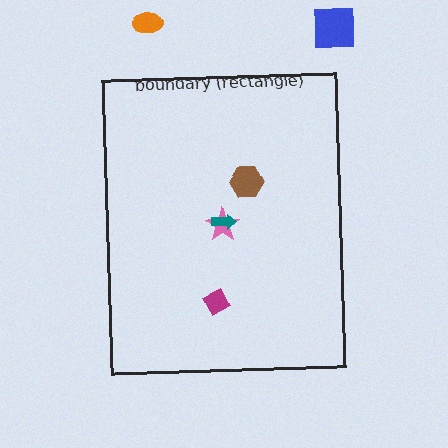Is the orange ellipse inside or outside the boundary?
Outside.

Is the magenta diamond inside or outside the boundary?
Inside.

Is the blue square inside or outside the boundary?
Outside.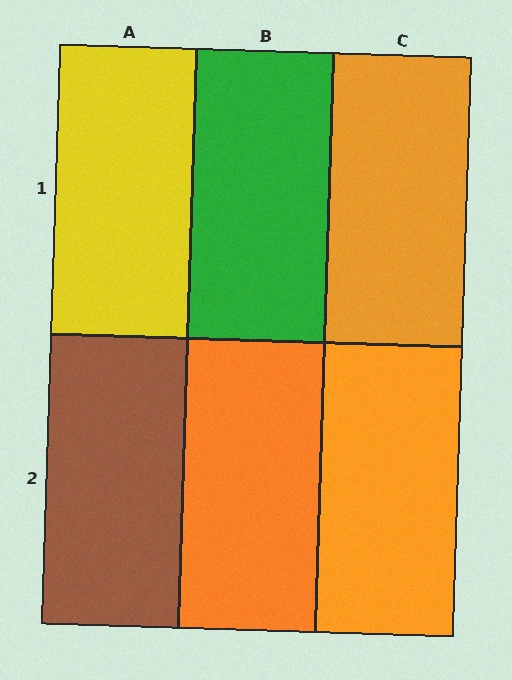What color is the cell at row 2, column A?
Brown.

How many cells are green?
1 cell is green.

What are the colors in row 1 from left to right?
Yellow, green, orange.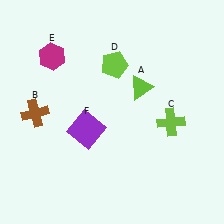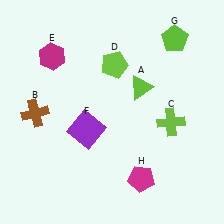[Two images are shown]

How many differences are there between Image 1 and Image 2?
There are 2 differences between the two images.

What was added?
A lime pentagon (G), a magenta pentagon (H) were added in Image 2.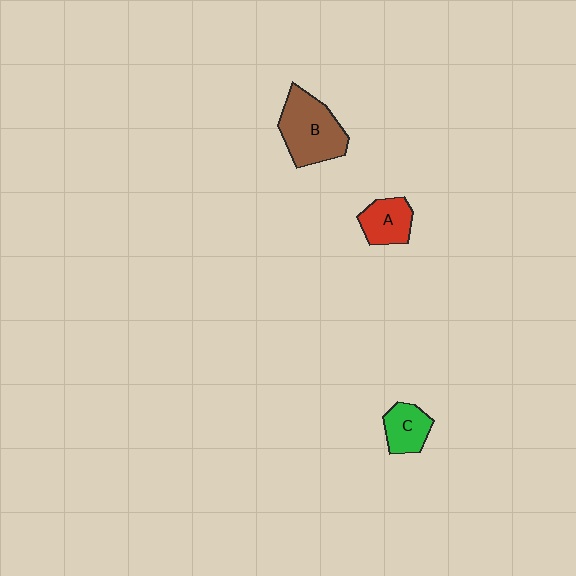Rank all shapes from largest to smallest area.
From largest to smallest: B (brown), A (red), C (green).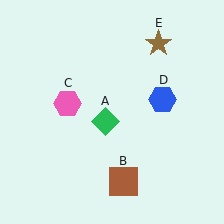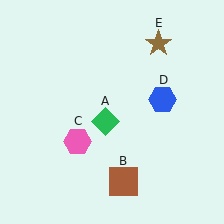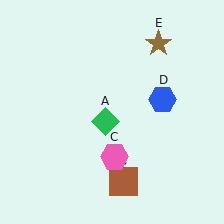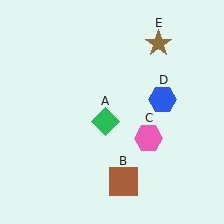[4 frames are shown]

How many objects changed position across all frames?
1 object changed position: pink hexagon (object C).